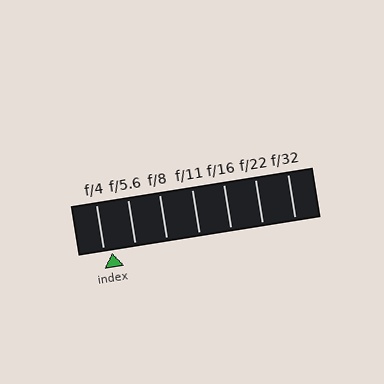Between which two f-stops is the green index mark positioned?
The index mark is between f/4 and f/5.6.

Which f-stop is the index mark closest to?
The index mark is closest to f/4.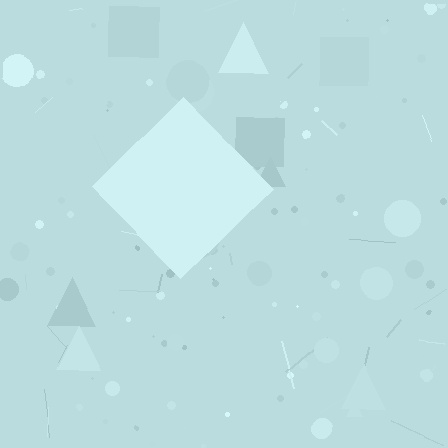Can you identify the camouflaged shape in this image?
The camouflaged shape is a diamond.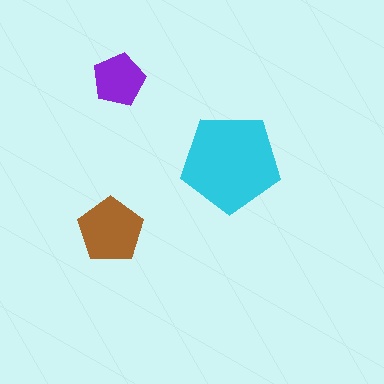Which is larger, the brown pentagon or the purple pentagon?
The brown one.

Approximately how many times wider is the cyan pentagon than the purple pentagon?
About 2 times wider.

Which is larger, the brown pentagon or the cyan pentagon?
The cyan one.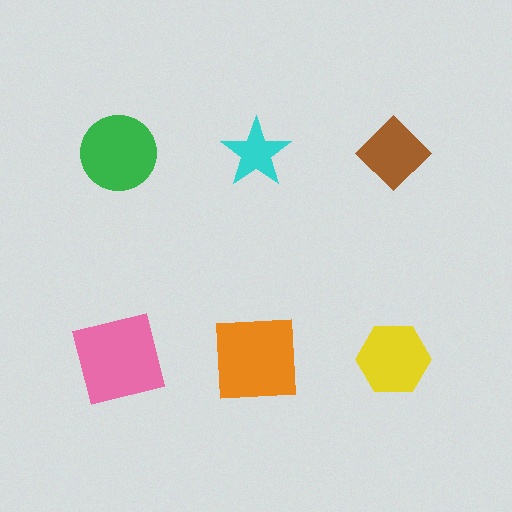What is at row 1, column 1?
A green circle.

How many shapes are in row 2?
3 shapes.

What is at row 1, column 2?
A cyan star.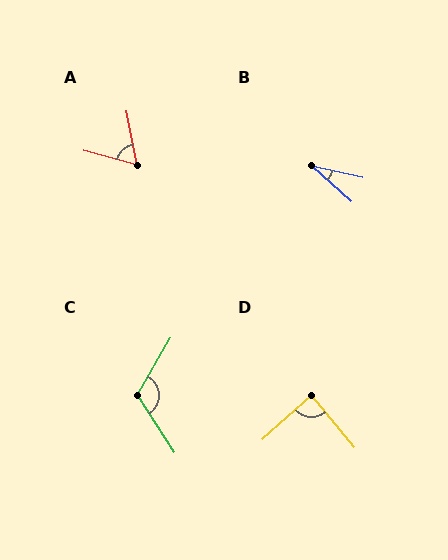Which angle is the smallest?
B, at approximately 29 degrees.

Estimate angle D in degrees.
Approximately 88 degrees.